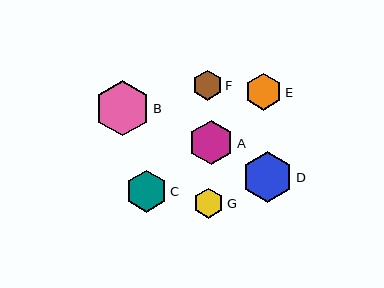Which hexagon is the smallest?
Hexagon G is the smallest with a size of approximately 30 pixels.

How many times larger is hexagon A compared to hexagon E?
Hexagon A is approximately 1.2 times the size of hexagon E.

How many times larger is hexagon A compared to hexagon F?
Hexagon A is approximately 1.5 times the size of hexagon F.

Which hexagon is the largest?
Hexagon B is the largest with a size of approximately 55 pixels.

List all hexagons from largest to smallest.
From largest to smallest: B, D, A, C, E, F, G.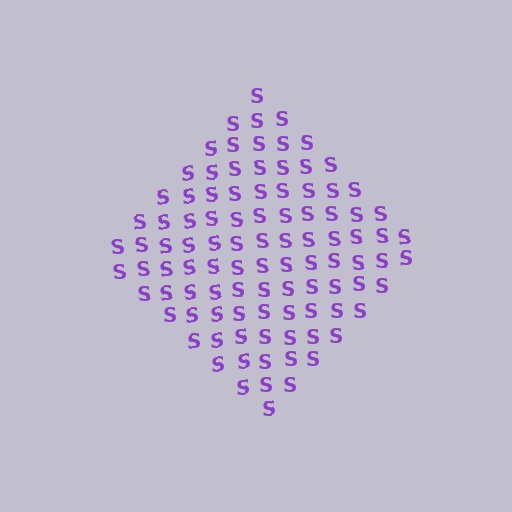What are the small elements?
The small elements are letter S's.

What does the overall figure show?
The overall figure shows a diamond.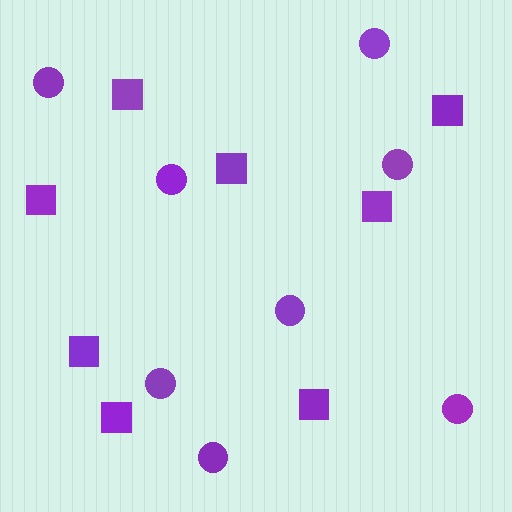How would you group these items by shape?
There are 2 groups: one group of circles (8) and one group of squares (8).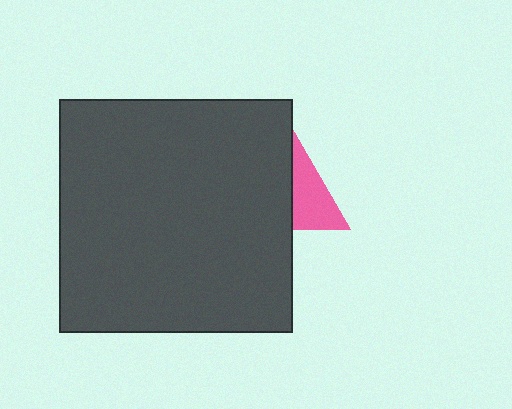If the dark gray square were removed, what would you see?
You would see the complete pink triangle.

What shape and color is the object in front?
The object in front is a dark gray square.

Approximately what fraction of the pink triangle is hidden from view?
Roughly 59% of the pink triangle is hidden behind the dark gray square.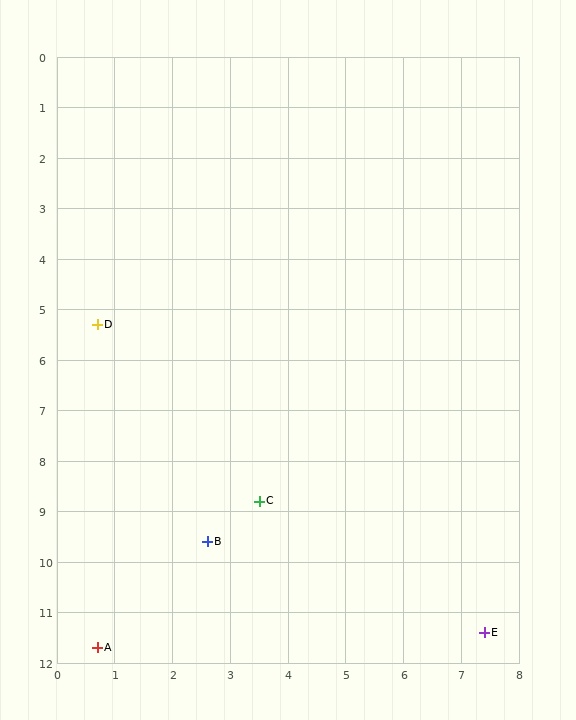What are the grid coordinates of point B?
Point B is at approximately (2.6, 9.6).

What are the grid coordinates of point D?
Point D is at approximately (0.7, 5.3).